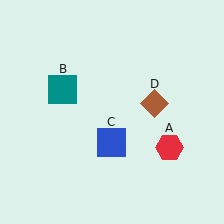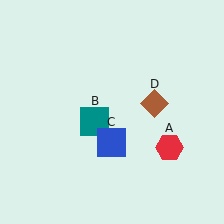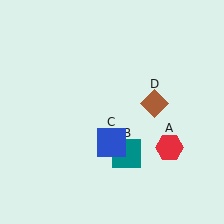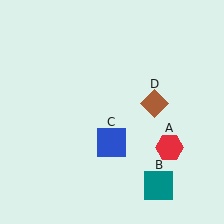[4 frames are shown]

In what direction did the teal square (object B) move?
The teal square (object B) moved down and to the right.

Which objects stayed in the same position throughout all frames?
Red hexagon (object A) and blue square (object C) and brown diamond (object D) remained stationary.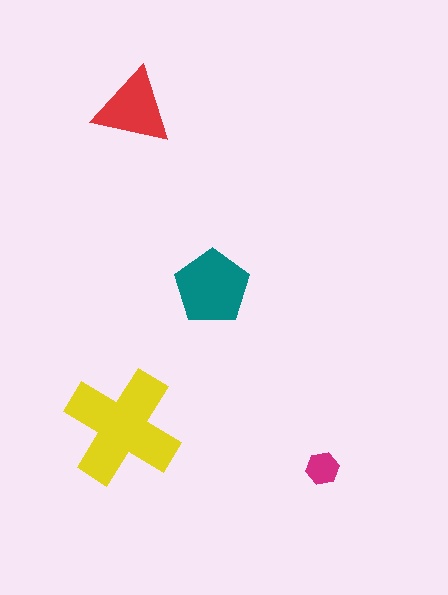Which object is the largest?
The yellow cross.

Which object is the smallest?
The magenta hexagon.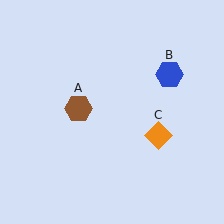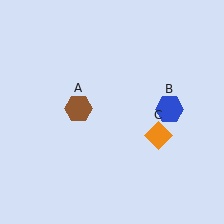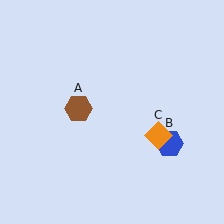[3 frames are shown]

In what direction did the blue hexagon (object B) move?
The blue hexagon (object B) moved down.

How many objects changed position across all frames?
1 object changed position: blue hexagon (object B).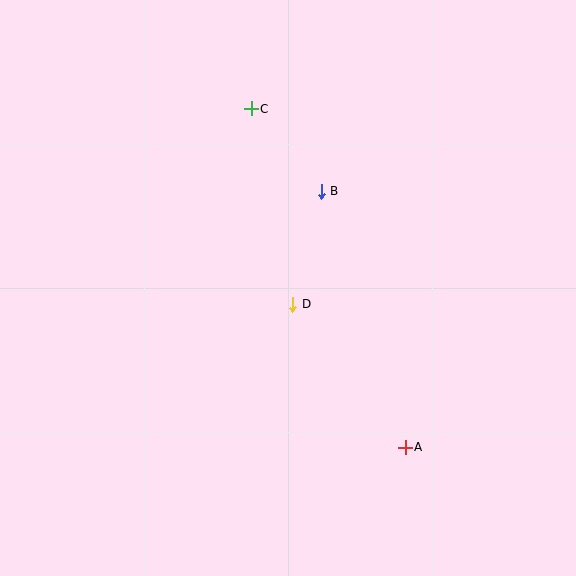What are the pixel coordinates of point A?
Point A is at (405, 447).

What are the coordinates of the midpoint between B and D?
The midpoint between B and D is at (307, 248).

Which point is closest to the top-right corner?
Point B is closest to the top-right corner.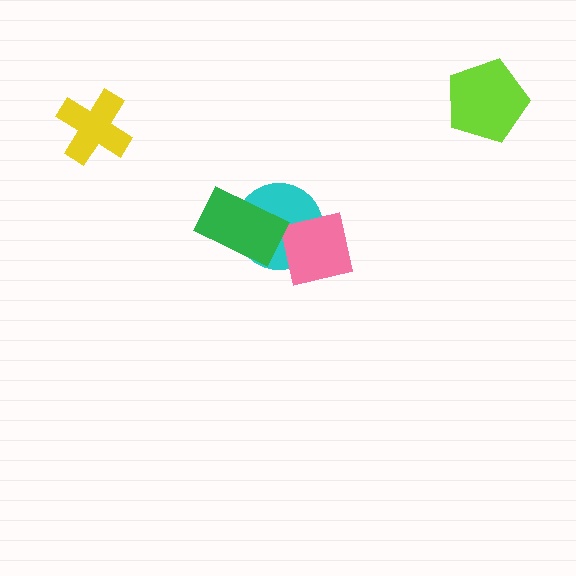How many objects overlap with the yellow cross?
0 objects overlap with the yellow cross.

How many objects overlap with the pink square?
1 object overlaps with the pink square.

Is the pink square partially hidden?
No, no other shape covers it.